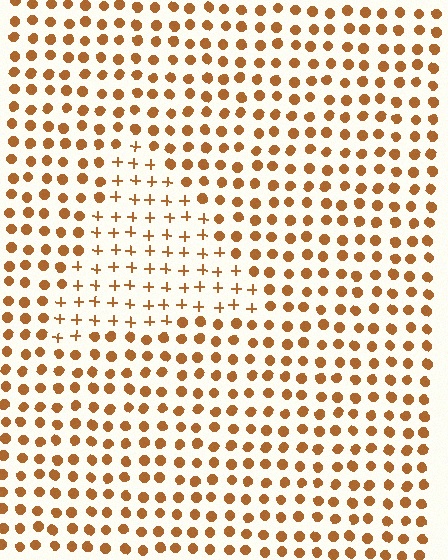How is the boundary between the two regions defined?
The boundary is defined by a change in element shape: plus signs inside vs. circles outside. All elements share the same color and spacing.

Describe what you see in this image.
The image is filled with small brown elements arranged in a uniform grid. A triangle-shaped region contains plus signs, while the surrounding area contains circles. The boundary is defined purely by the change in element shape.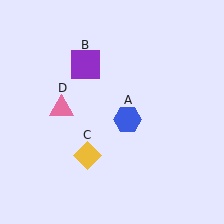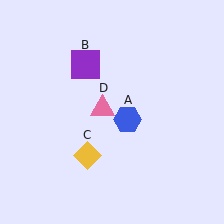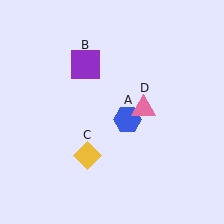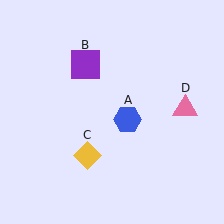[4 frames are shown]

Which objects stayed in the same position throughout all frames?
Blue hexagon (object A) and purple square (object B) and yellow diamond (object C) remained stationary.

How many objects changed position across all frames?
1 object changed position: pink triangle (object D).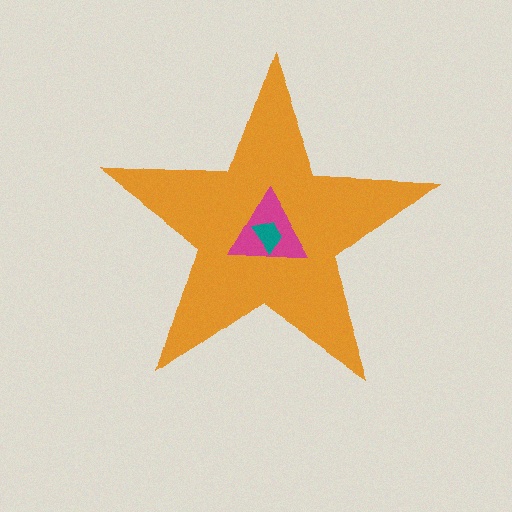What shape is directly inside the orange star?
The magenta triangle.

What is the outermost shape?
The orange star.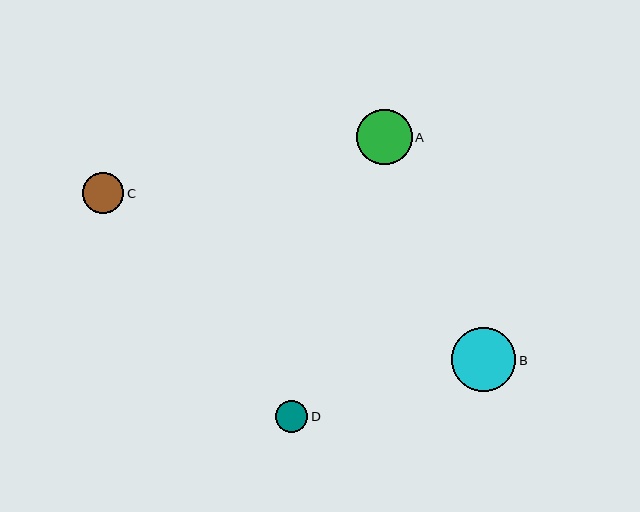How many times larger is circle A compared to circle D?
Circle A is approximately 1.7 times the size of circle D.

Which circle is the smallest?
Circle D is the smallest with a size of approximately 32 pixels.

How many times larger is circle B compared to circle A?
Circle B is approximately 1.2 times the size of circle A.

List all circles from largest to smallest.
From largest to smallest: B, A, C, D.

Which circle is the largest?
Circle B is the largest with a size of approximately 64 pixels.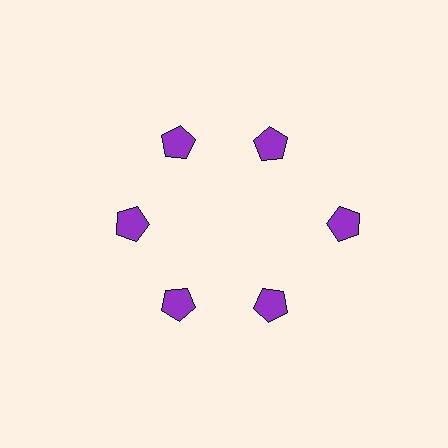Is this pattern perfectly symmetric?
No. The 6 purple pentagons are arranged in a ring, but one element near the 3 o'clock position is pushed outward from the center, breaking the 6-fold rotational symmetry.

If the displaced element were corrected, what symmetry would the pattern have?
It would have 6-fold rotational symmetry — the pattern would map onto itself every 60 degrees.